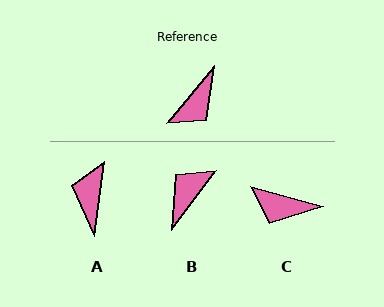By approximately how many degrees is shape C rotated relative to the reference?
Approximately 66 degrees clockwise.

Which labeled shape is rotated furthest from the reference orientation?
B, about 177 degrees away.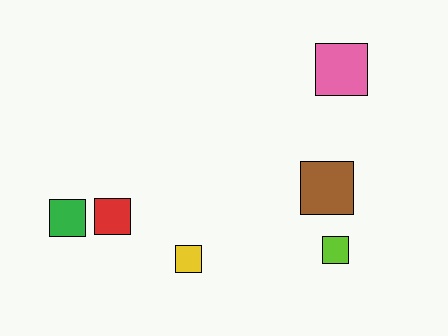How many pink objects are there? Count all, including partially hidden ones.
There is 1 pink object.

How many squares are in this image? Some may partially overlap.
There are 6 squares.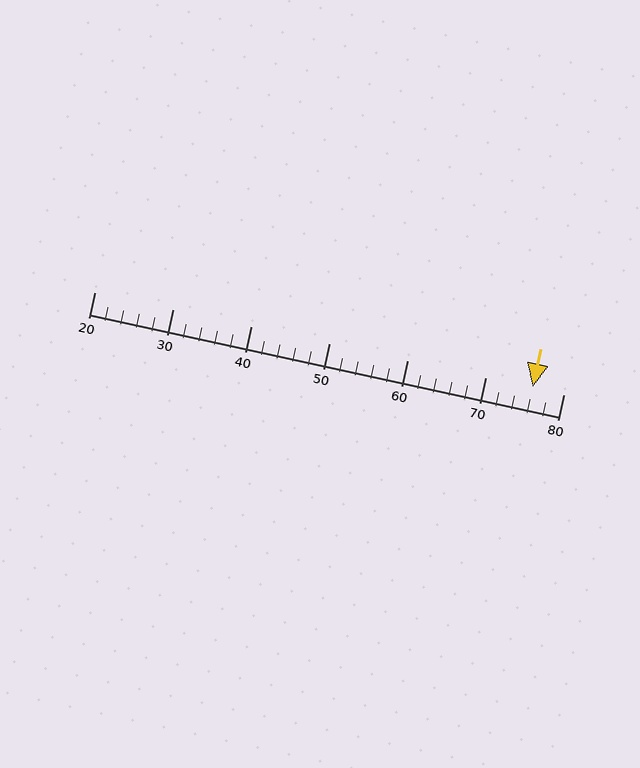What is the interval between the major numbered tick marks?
The major tick marks are spaced 10 units apart.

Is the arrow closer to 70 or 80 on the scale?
The arrow is closer to 80.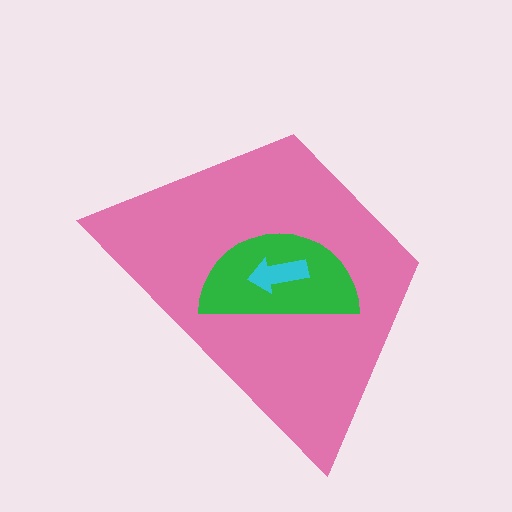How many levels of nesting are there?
3.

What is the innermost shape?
The cyan arrow.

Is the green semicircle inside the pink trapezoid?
Yes.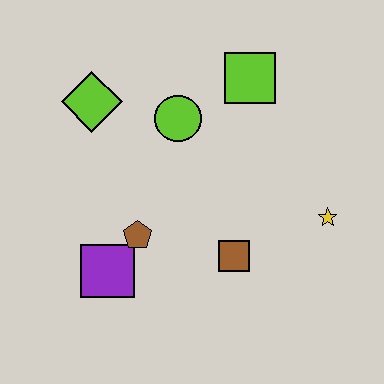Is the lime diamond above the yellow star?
Yes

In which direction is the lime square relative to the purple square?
The lime square is above the purple square.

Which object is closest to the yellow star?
The brown square is closest to the yellow star.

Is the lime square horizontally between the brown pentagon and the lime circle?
No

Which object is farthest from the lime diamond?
The yellow star is farthest from the lime diamond.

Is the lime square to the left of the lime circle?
No